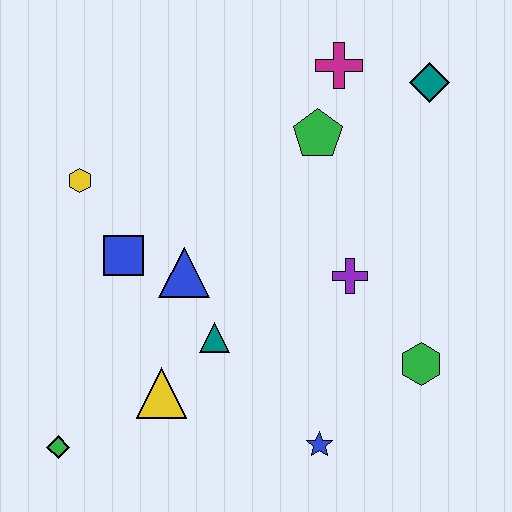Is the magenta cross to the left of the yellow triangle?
No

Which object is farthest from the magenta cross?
The green diamond is farthest from the magenta cross.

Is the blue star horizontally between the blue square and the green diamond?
No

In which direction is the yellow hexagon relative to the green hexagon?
The yellow hexagon is to the left of the green hexagon.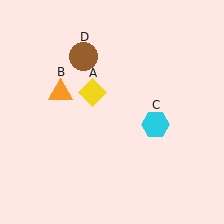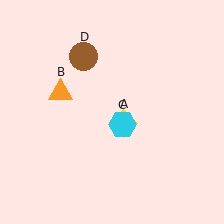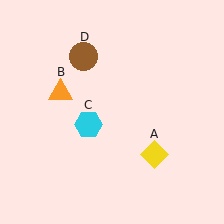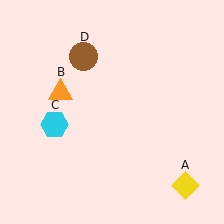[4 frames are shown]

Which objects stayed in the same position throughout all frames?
Orange triangle (object B) and brown circle (object D) remained stationary.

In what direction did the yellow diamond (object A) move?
The yellow diamond (object A) moved down and to the right.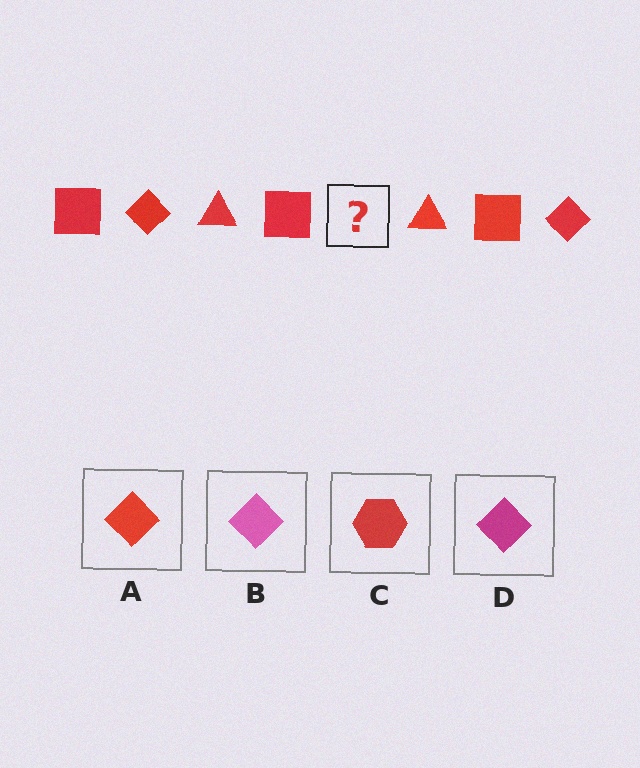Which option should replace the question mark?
Option A.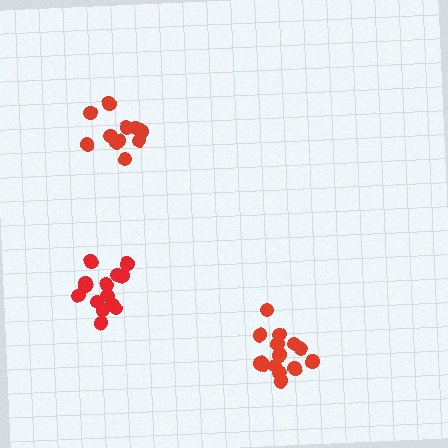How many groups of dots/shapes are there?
There are 3 groups.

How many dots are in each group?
Group 1: 11 dots, Group 2: 15 dots, Group 3: 14 dots (40 total).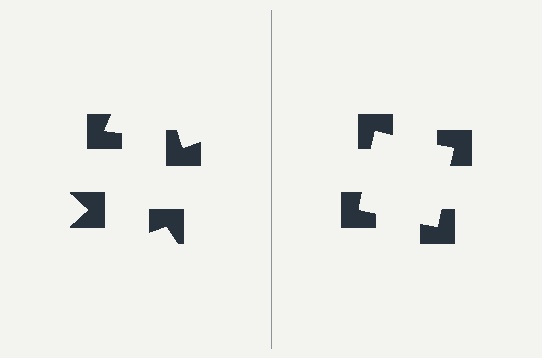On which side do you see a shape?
An illusory square appears on the right side. On the left side the wedge cuts are rotated, so no coherent shape forms.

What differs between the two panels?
The notched squares are positioned identically on both sides; only the wedge orientations differ. On the right they align to a square; on the left they are misaligned.